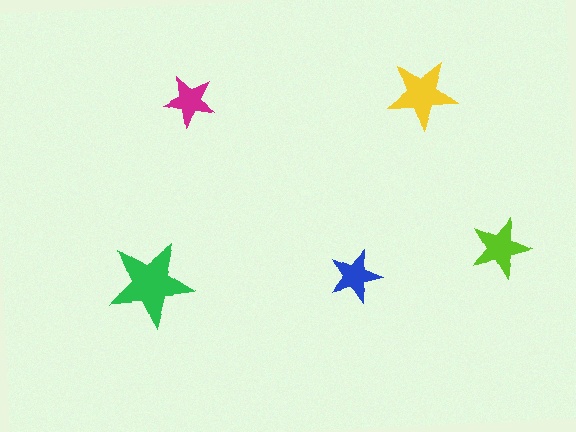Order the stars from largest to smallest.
the green one, the yellow one, the lime one, the blue one, the magenta one.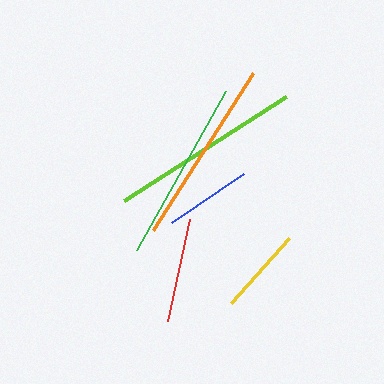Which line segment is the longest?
The lime line is the longest at approximately 193 pixels.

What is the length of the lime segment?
The lime segment is approximately 193 pixels long.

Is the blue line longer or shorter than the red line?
The red line is longer than the blue line.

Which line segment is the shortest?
The blue line is the shortest at approximately 87 pixels.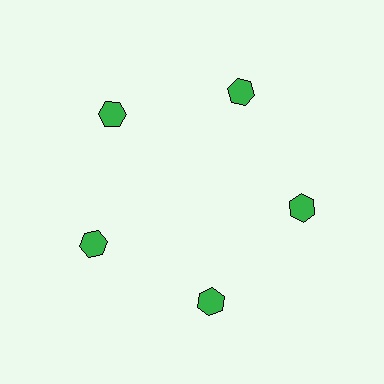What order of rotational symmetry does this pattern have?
This pattern has 5-fold rotational symmetry.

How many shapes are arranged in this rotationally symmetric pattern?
There are 5 shapes, arranged in 5 groups of 1.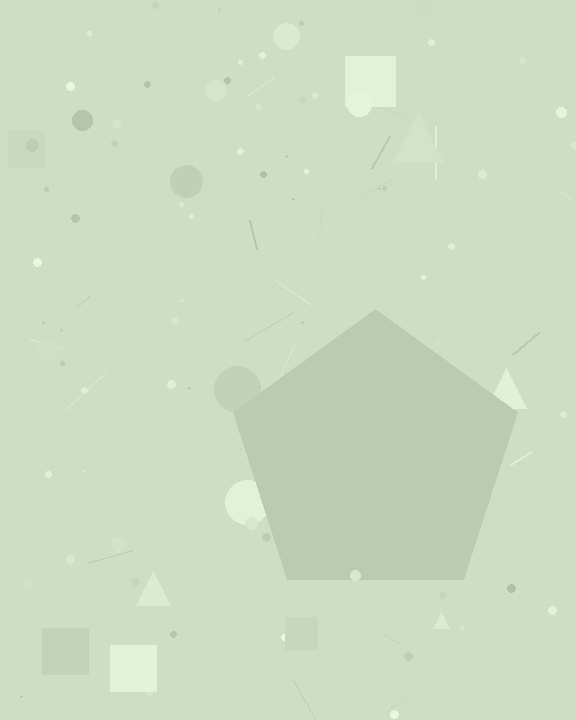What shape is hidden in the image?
A pentagon is hidden in the image.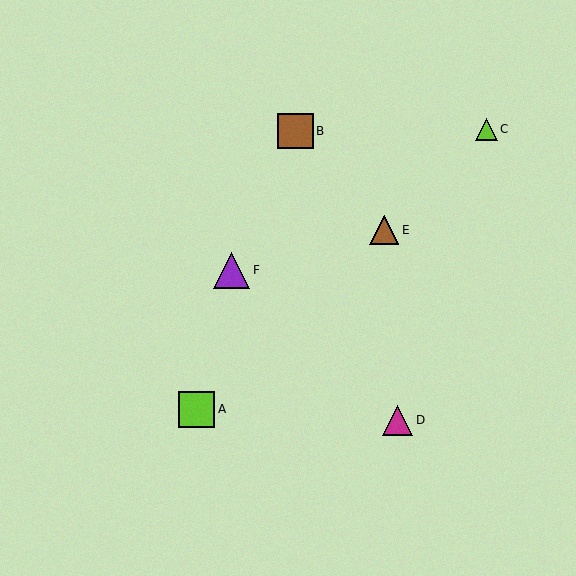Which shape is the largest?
The lime square (labeled A) is the largest.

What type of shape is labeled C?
Shape C is a lime triangle.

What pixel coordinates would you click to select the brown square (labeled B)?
Click at (295, 131) to select the brown square B.